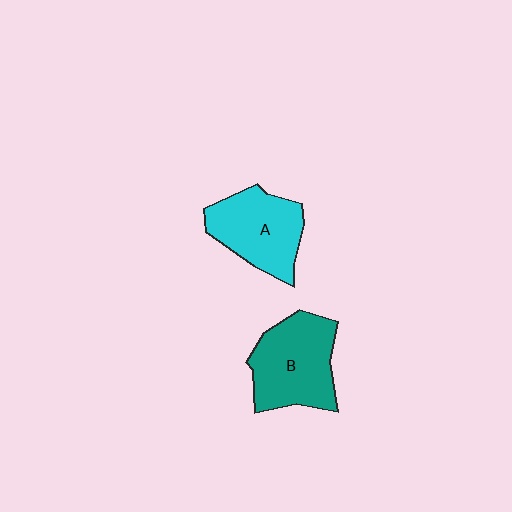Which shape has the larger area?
Shape B (teal).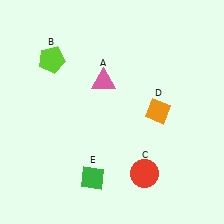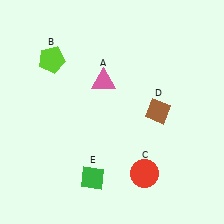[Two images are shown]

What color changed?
The diamond (D) changed from orange in Image 1 to brown in Image 2.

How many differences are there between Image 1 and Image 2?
There is 1 difference between the two images.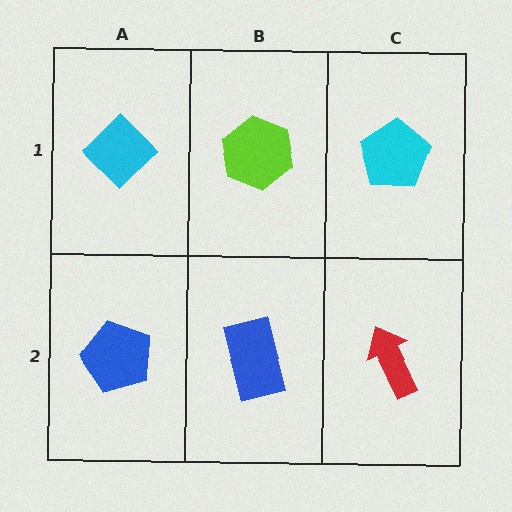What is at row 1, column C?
A cyan pentagon.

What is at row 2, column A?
A blue pentagon.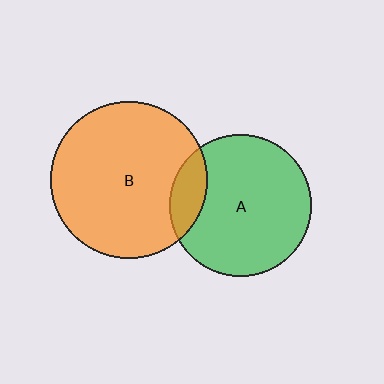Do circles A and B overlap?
Yes.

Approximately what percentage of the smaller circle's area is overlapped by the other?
Approximately 15%.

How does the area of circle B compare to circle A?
Approximately 1.2 times.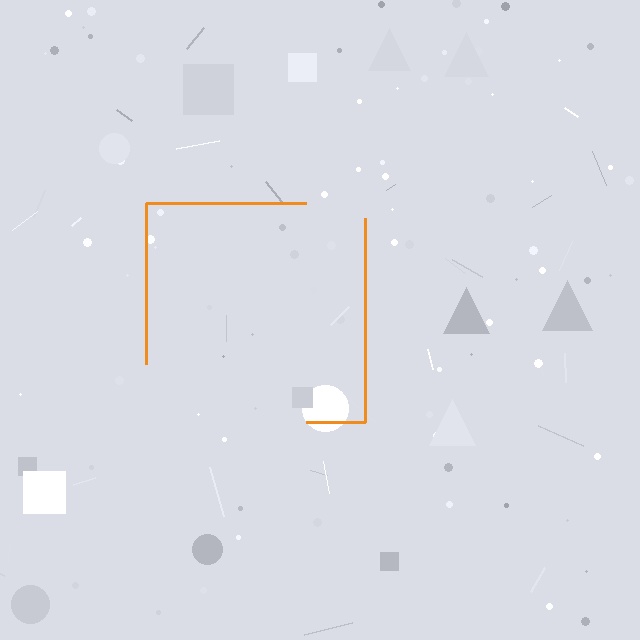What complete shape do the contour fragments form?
The contour fragments form a square.